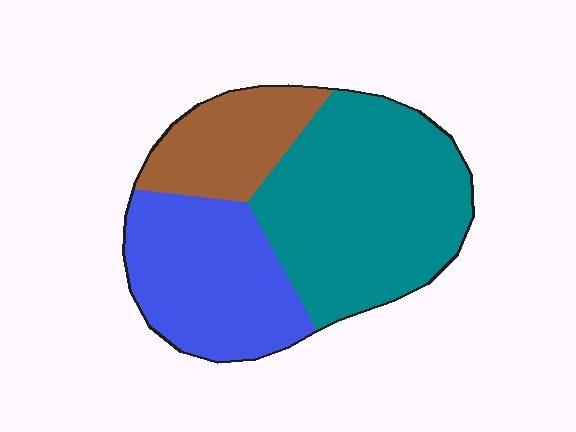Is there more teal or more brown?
Teal.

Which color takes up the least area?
Brown, at roughly 20%.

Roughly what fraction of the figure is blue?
Blue takes up about one third (1/3) of the figure.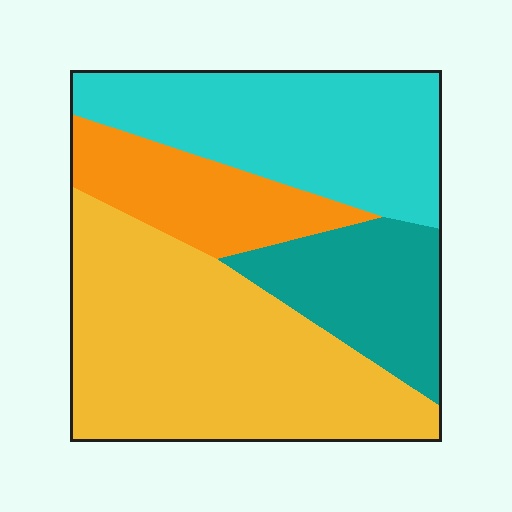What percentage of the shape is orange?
Orange covers about 15% of the shape.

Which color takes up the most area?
Yellow, at roughly 40%.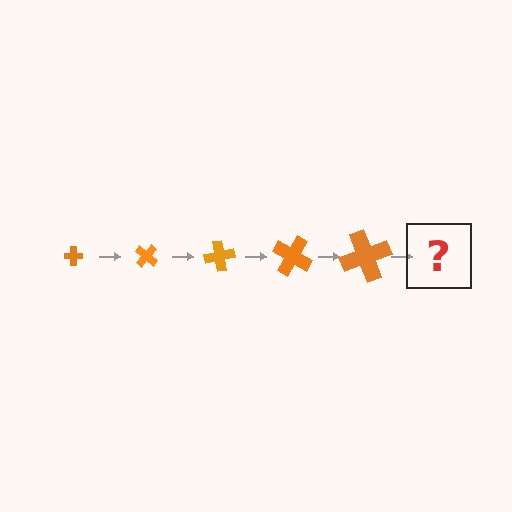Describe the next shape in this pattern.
It should be a cross, larger than the previous one and rotated 200 degrees from the start.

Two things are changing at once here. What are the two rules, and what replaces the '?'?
The two rules are that the cross grows larger each step and it rotates 40 degrees each step. The '?' should be a cross, larger than the previous one and rotated 200 degrees from the start.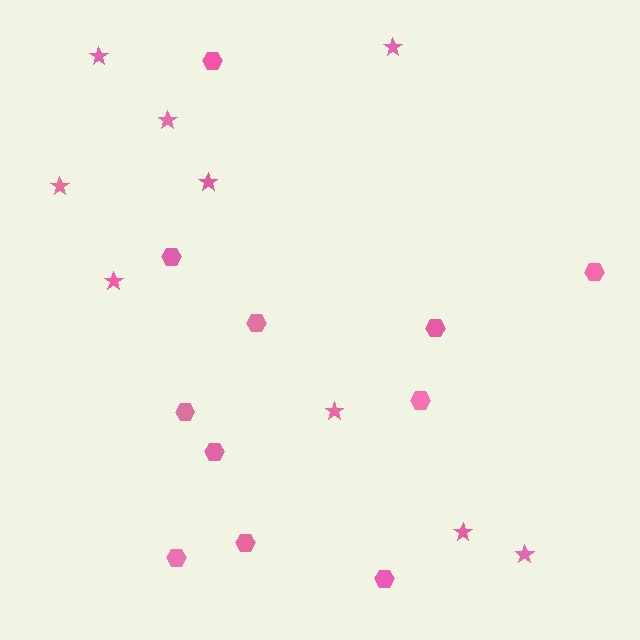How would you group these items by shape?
There are 2 groups: one group of hexagons (11) and one group of stars (9).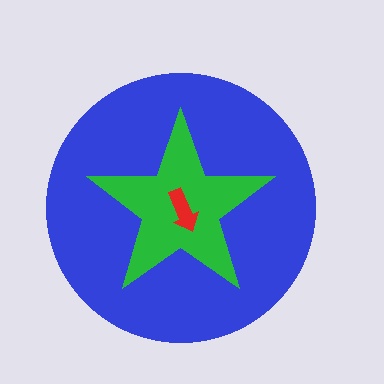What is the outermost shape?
The blue circle.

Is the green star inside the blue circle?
Yes.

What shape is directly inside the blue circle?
The green star.